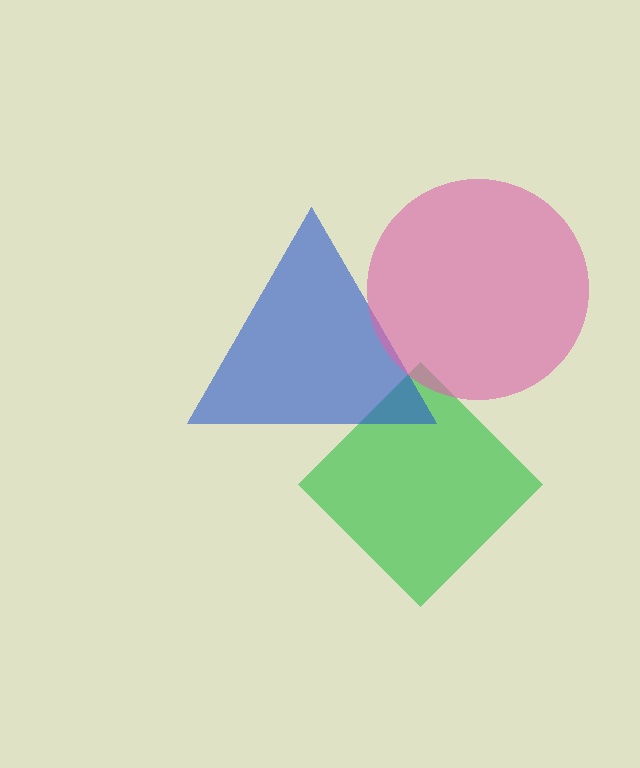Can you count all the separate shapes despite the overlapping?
Yes, there are 3 separate shapes.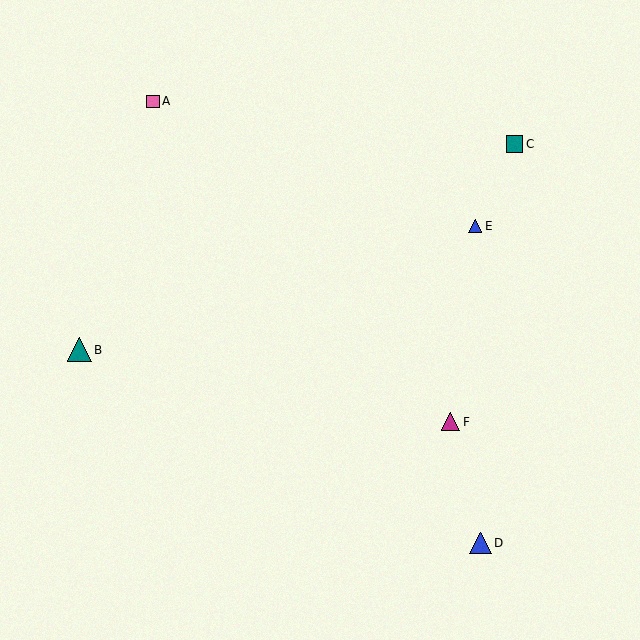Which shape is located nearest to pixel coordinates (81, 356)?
The teal triangle (labeled B) at (79, 350) is nearest to that location.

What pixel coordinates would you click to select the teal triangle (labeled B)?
Click at (79, 350) to select the teal triangle B.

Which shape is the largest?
The teal triangle (labeled B) is the largest.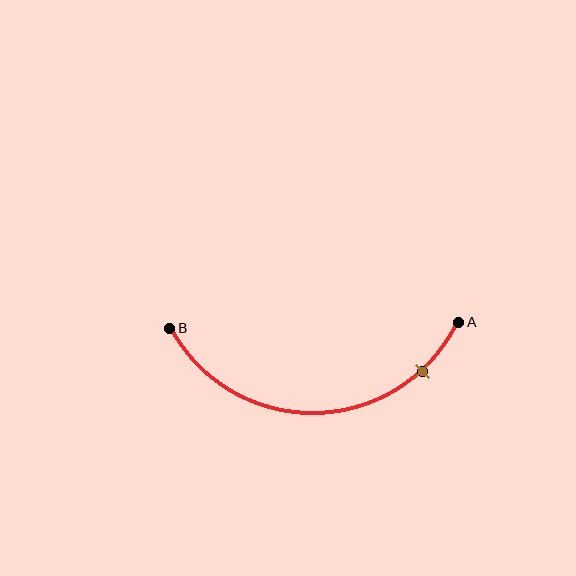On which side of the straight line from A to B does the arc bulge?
The arc bulges below the straight line connecting A and B.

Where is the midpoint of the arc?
The arc midpoint is the point on the curve farthest from the straight line joining A and B. It sits below that line.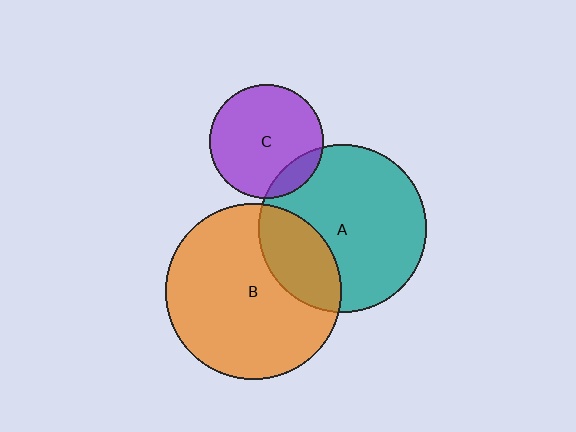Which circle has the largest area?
Circle B (orange).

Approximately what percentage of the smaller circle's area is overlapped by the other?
Approximately 15%.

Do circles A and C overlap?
Yes.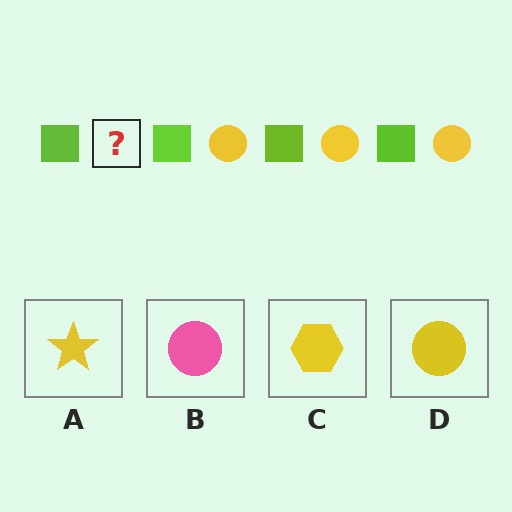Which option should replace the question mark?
Option D.